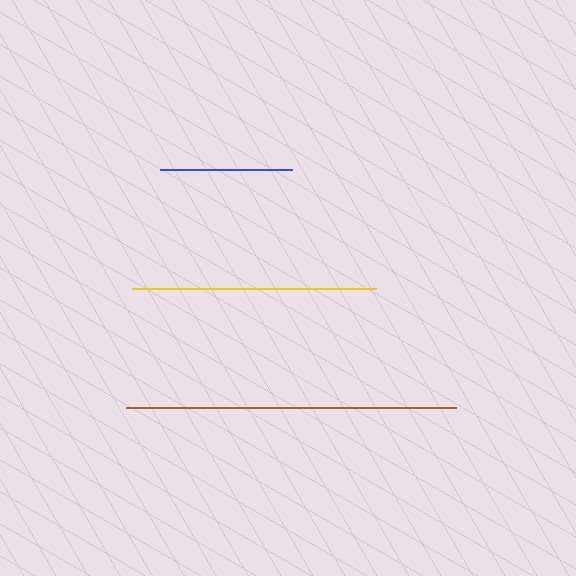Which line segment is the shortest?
The blue line is the shortest at approximately 132 pixels.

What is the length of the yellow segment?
The yellow segment is approximately 244 pixels long.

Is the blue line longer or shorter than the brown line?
The brown line is longer than the blue line.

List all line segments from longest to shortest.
From longest to shortest: brown, yellow, blue.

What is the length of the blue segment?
The blue segment is approximately 132 pixels long.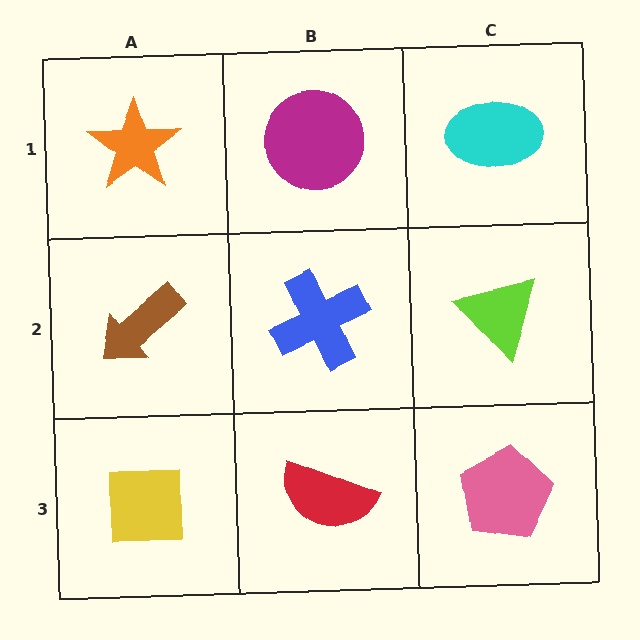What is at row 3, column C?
A pink pentagon.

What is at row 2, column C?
A lime triangle.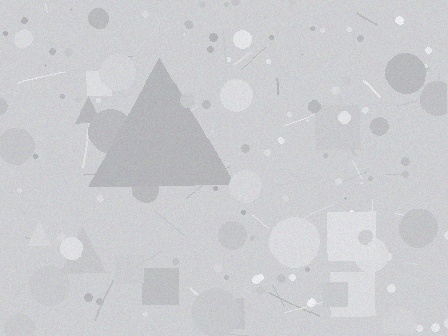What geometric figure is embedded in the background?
A triangle is embedded in the background.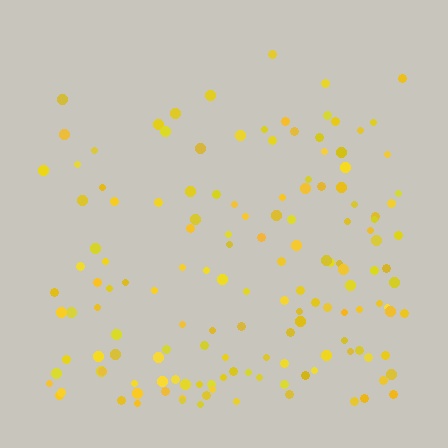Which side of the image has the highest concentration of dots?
The bottom.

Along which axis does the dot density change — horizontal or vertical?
Vertical.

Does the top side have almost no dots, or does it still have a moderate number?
Still a moderate number, just noticeably fewer than the bottom.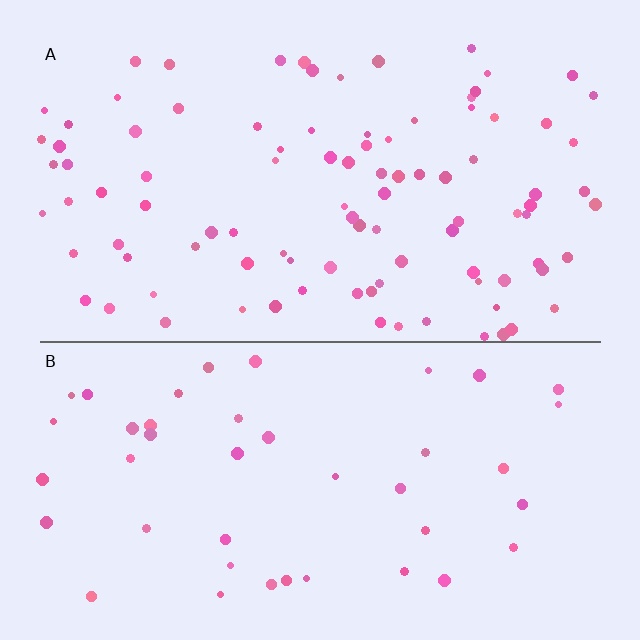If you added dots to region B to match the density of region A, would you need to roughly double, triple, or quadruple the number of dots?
Approximately double.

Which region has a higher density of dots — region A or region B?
A (the top).